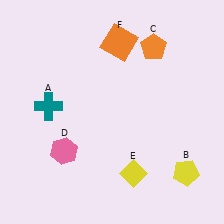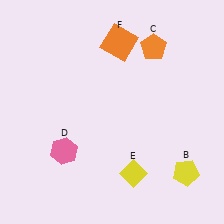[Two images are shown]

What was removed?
The teal cross (A) was removed in Image 2.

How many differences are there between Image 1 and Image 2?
There is 1 difference between the two images.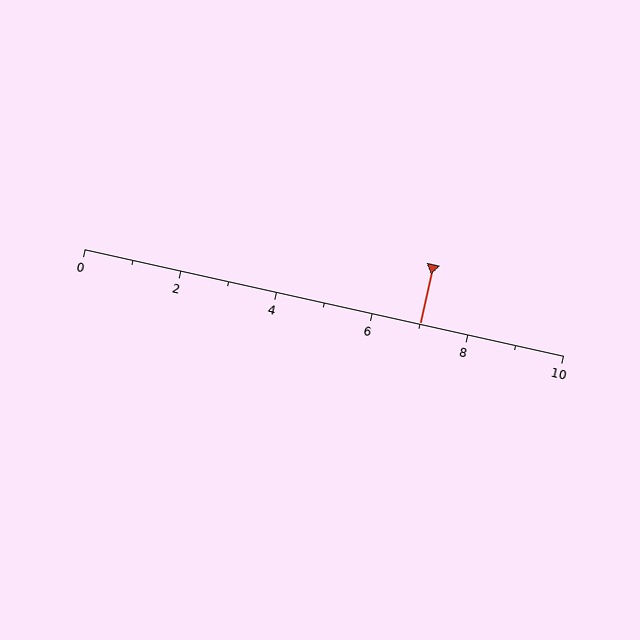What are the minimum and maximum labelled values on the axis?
The axis runs from 0 to 10.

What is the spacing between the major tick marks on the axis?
The major ticks are spaced 2 apart.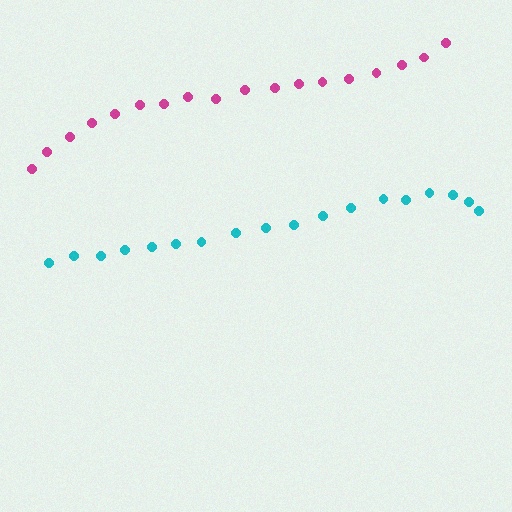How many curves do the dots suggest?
There are 2 distinct paths.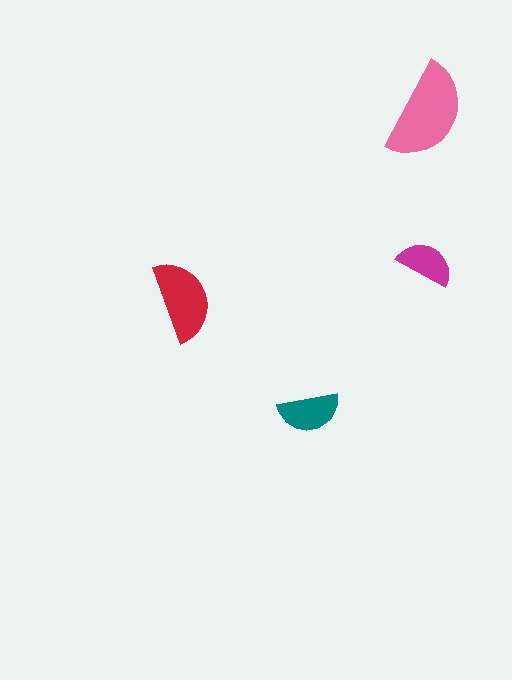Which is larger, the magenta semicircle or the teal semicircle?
The teal one.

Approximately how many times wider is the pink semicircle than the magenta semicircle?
About 1.5 times wider.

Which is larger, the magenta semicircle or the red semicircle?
The red one.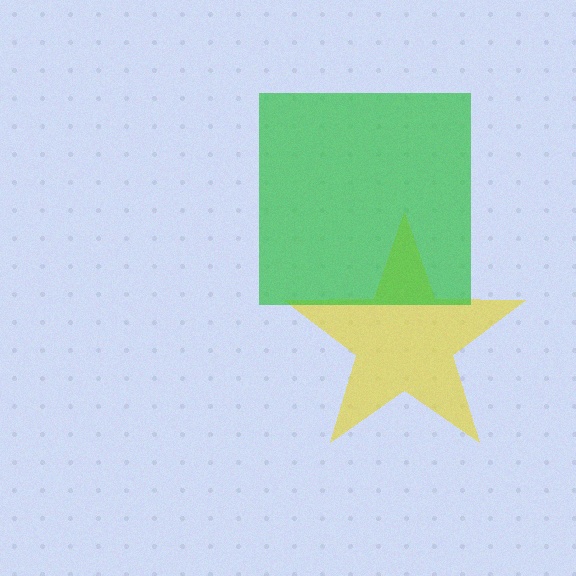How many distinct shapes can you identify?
There are 2 distinct shapes: a yellow star, a green square.